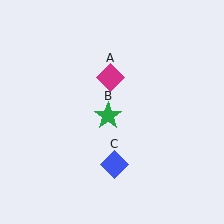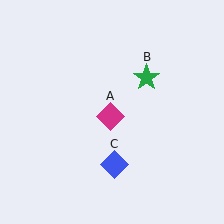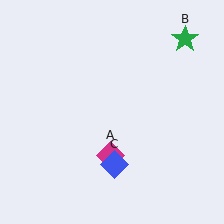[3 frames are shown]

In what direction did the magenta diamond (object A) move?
The magenta diamond (object A) moved down.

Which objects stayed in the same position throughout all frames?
Blue diamond (object C) remained stationary.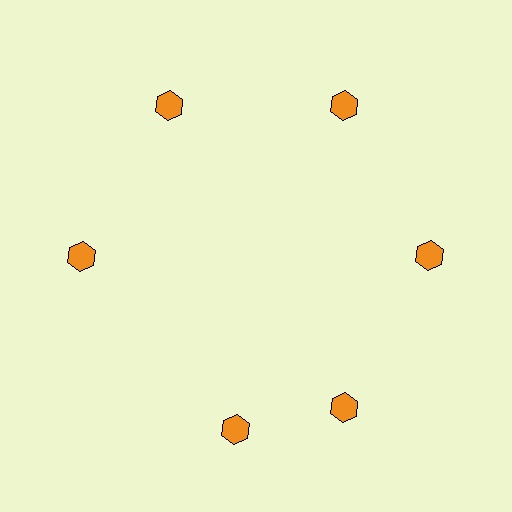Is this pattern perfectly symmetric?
No. The 6 orange hexagons are arranged in a ring, but one element near the 7 o'clock position is rotated out of alignment along the ring, breaking the 6-fold rotational symmetry.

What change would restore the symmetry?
The symmetry would be restored by rotating it back into even spacing with its neighbors so that all 6 hexagons sit at equal angles and equal distance from the center.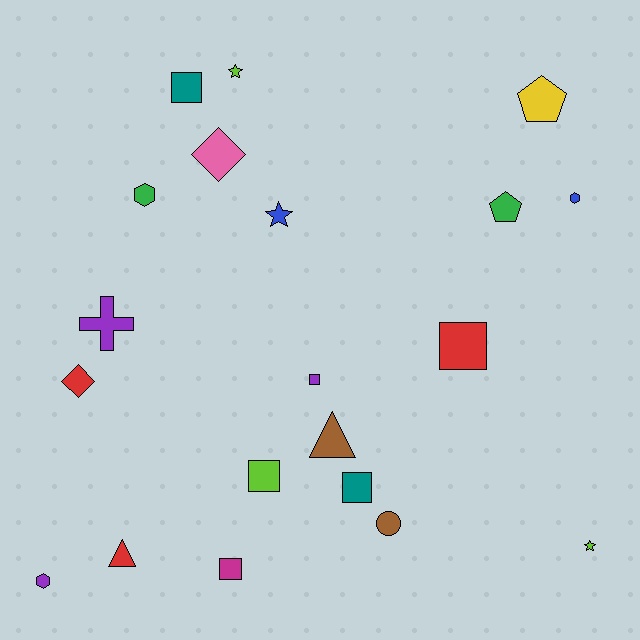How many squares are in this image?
There are 6 squares.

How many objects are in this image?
There are 20 objects.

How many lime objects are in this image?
There are 3 lime objects.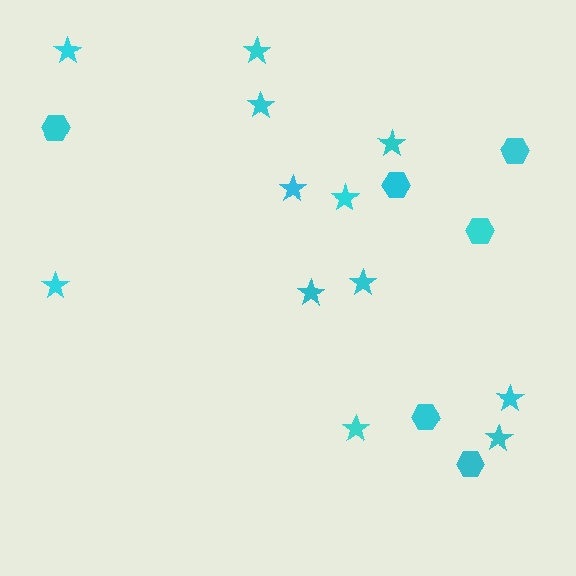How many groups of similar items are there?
There are 2 groups: one group of hexagons (6) and one group of stars (12).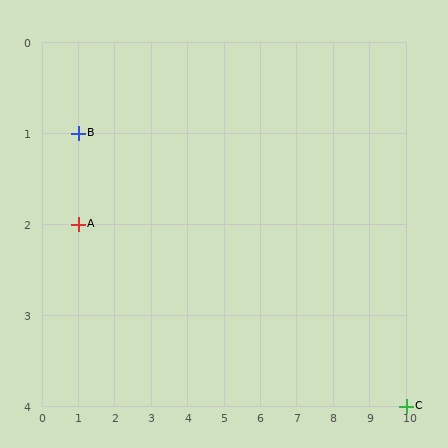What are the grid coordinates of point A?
Point A is at grid coordinates (1, 2).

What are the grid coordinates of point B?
Point B is at grid coordinates (1, 1).